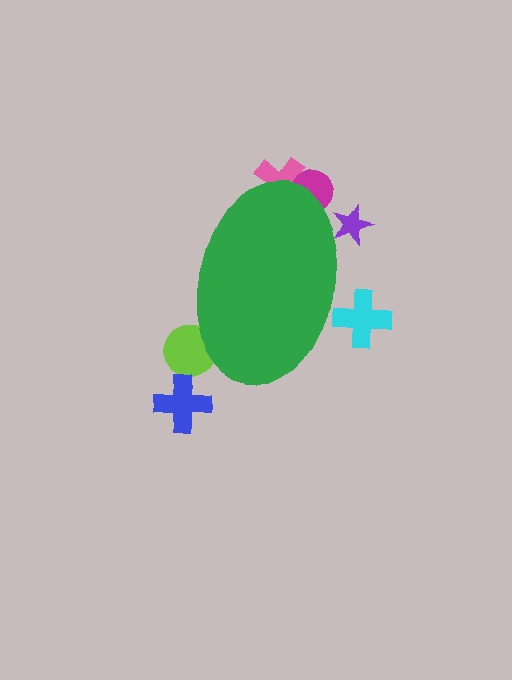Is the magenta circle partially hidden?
Yes, the magenta circle is partially hidden behind the green ellipse.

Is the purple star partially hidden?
Yes, the purple star is partially hidden behind the green ellipse.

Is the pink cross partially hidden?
Yes, the pink cross is partially hidden behind the green ellipse.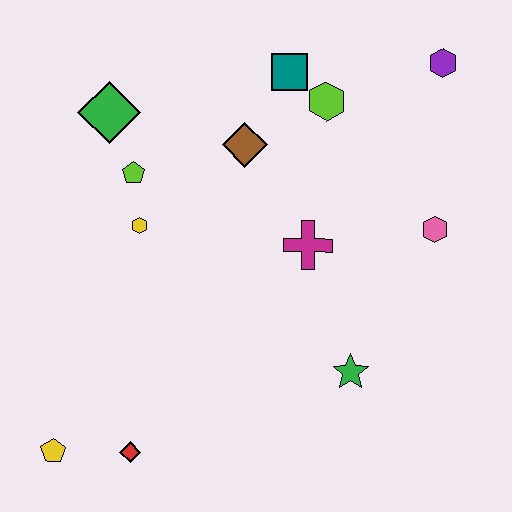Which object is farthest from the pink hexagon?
The yellow pentagon is farthest from the pink hexagon.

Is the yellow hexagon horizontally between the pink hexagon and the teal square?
No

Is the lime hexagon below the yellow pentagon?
No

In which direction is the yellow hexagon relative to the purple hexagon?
The yellow hexagon is to the left of the purple hexagon.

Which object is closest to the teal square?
The lime hexagon is closest to the teal square.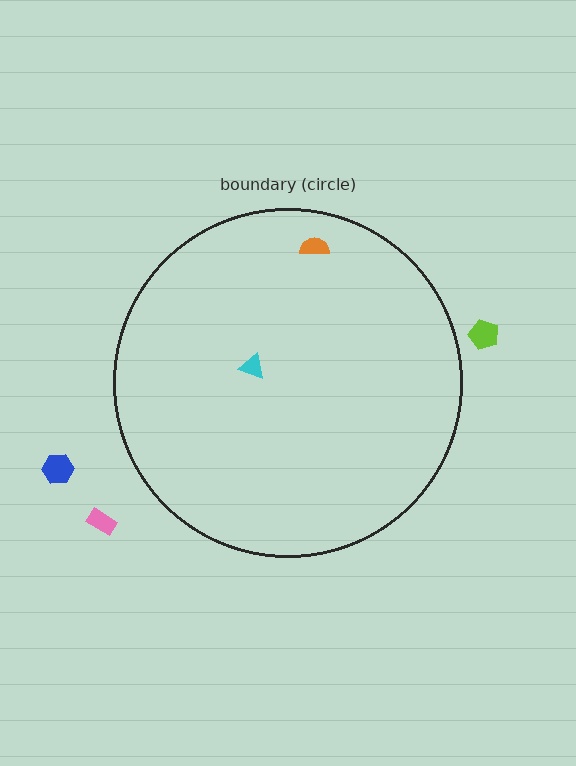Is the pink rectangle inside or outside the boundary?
Outside.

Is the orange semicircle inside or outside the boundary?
Inside.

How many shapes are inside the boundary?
2 inside, 3 outside.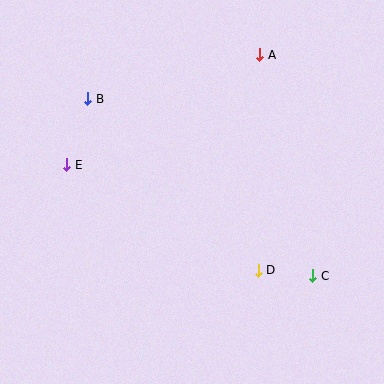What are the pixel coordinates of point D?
Point D is at (258, 270).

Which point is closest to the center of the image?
Point D at (258, 270) is closest to the center.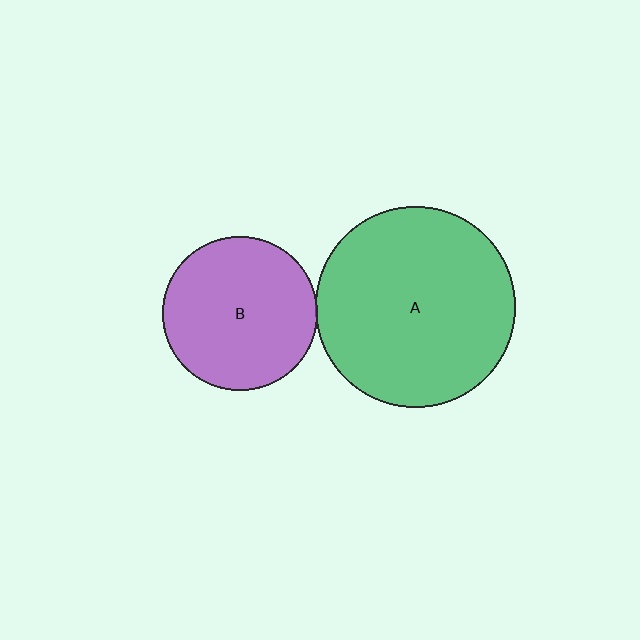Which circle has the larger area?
Circle A (green).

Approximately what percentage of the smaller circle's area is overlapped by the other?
Approximately 5%.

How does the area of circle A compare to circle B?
Approximately 1.7 times.